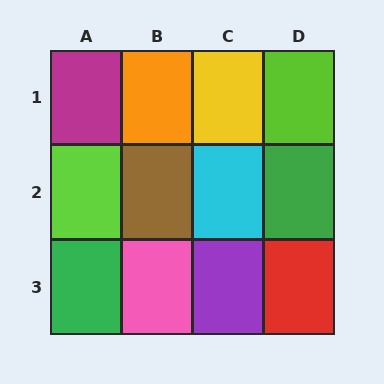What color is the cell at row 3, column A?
Green.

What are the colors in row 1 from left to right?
Magenta, orange, yellow, lime.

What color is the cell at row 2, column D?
Green.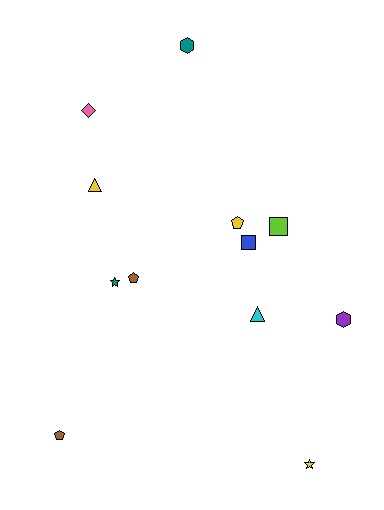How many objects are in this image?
There are 12 objects.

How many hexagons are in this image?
There are 2 hexagons.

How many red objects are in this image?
There are no red objects.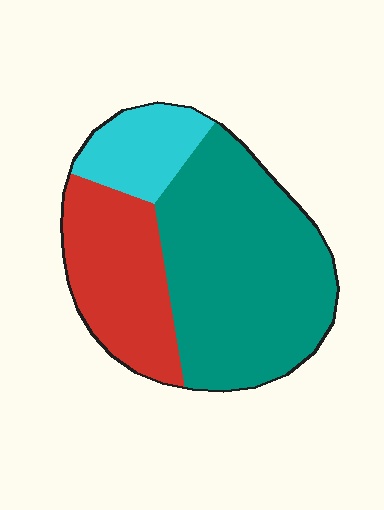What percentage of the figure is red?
Red covers about 30% of the figure.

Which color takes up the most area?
Teal, at roughly 55%.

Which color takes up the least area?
Cyan, at roughly 15%.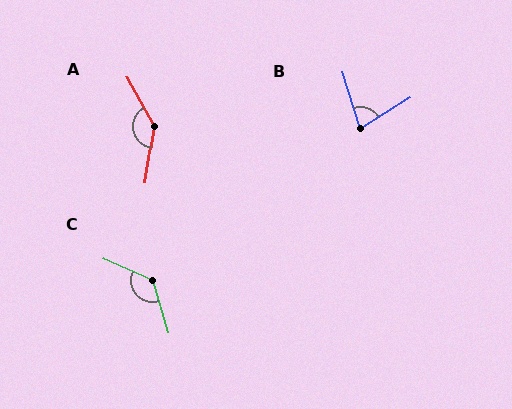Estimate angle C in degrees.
Approximately 131 degrees.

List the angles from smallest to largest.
B (75°), C (131°), A (143°).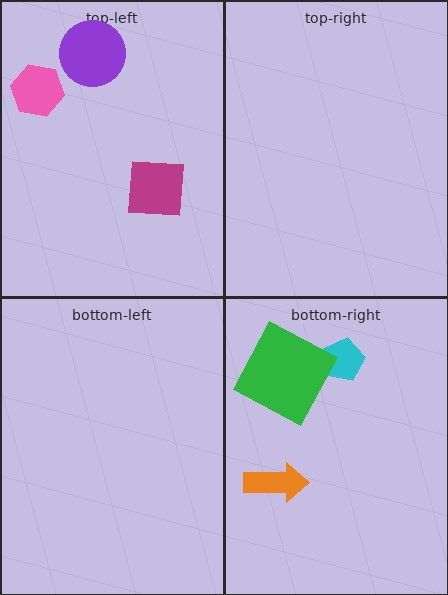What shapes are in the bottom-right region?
The cyan pentagon, the green square, the orange arrow.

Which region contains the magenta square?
The top-left region.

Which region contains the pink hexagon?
The top-left region.